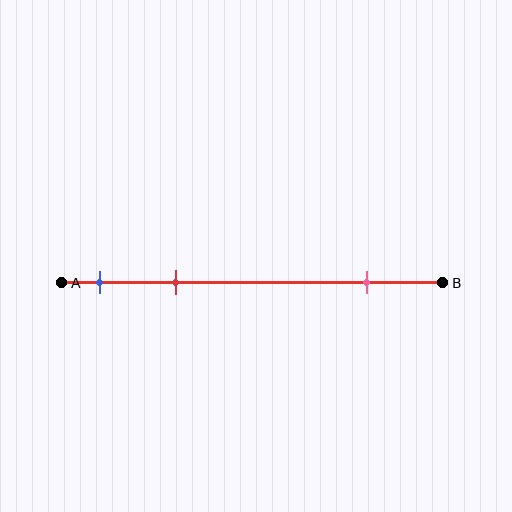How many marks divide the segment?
There are 3 marks dividing the segment.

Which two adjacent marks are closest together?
The blue and red marks are the closest adjacent pair.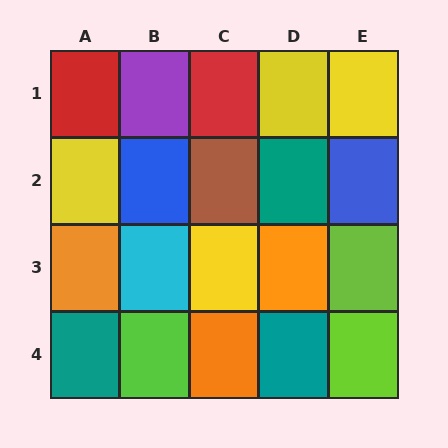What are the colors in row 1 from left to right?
Red, purple, red, yellow, yellow.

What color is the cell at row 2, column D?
Teal.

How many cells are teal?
3 cells are teal.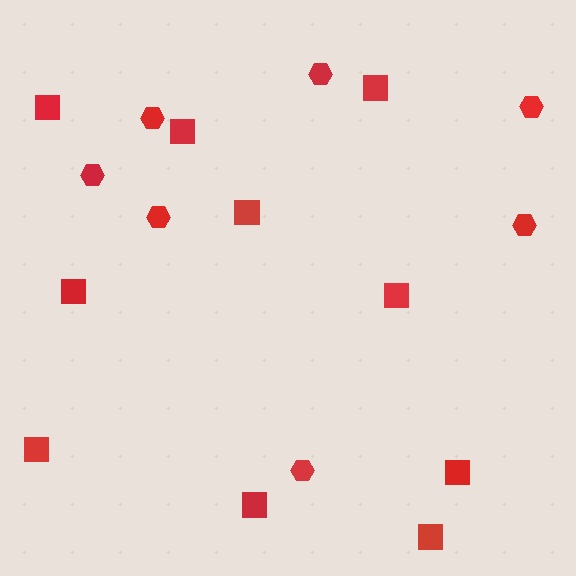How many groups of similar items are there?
There are 2 groups: one group of squares (10) and one group of hexagons (7).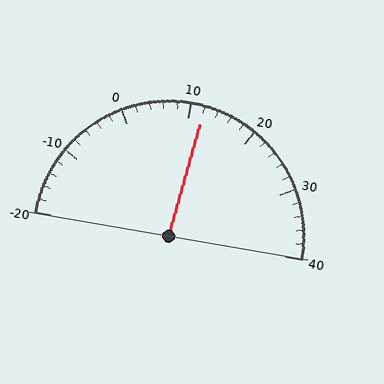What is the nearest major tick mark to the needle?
The nearest major tick mark is 10.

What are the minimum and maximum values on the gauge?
The gauge ranges from -20 to 40.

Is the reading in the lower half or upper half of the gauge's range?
The reading is in the upper half of the range (-20 to 40).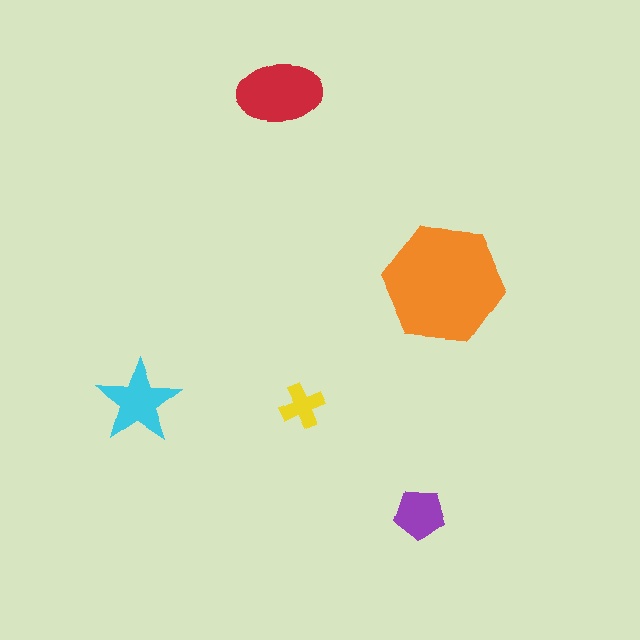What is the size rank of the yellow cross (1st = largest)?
5th.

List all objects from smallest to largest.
The yellow cross, the purple pentagon, the cyan star, the red ellipse, the orange hexagon.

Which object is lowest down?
The purple pentagon is bottommost.